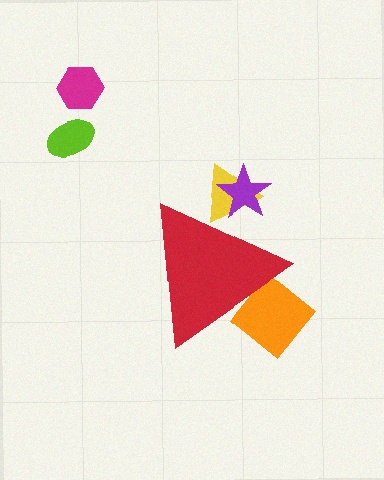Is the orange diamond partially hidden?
Yes, the orange diamond is partially hidden behind the red triangle.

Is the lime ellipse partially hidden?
No, the lime ellipse is fully visible.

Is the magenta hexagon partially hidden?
No, the magenta hexagon is fully visible.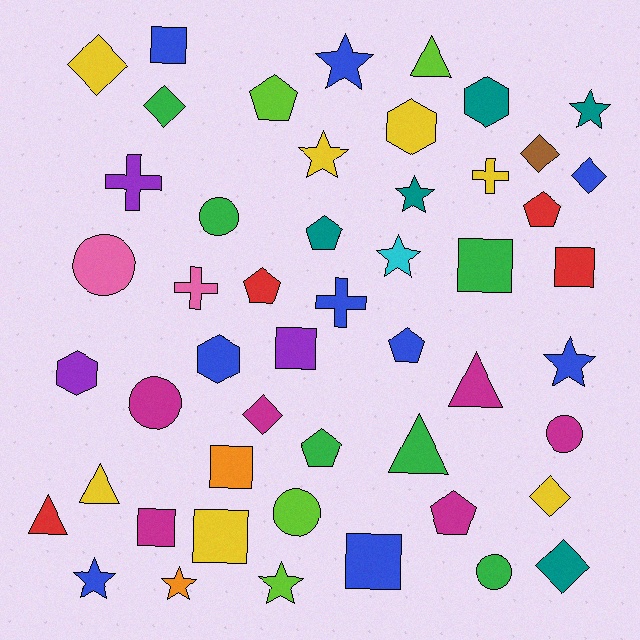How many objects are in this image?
There are 50 objects.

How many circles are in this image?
There are 6 circles.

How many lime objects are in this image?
There are 4 lime objects.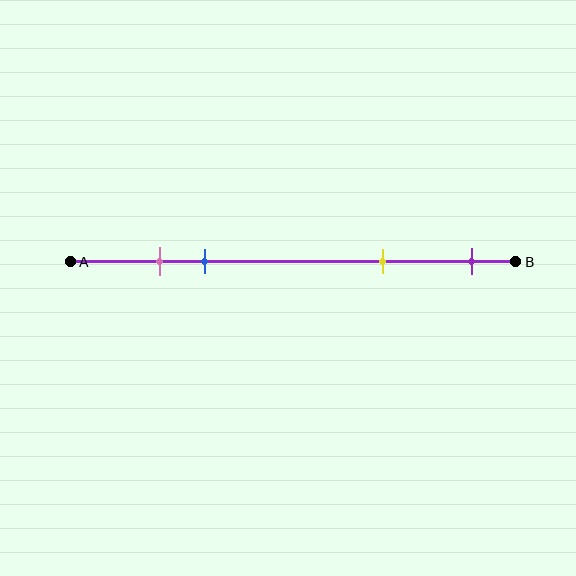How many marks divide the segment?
There are 4 marks dividing the segment.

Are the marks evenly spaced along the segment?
No, the marks are not evenly spaced.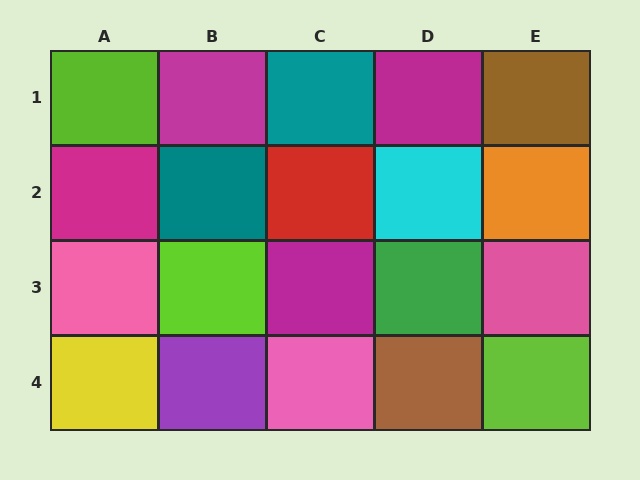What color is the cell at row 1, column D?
Magenta.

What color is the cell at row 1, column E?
Brown.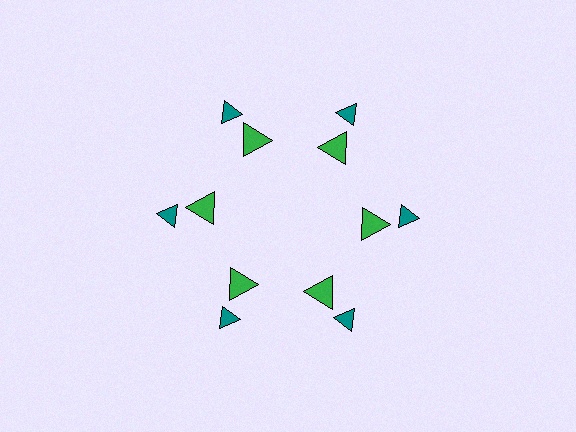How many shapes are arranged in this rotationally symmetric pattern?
There are 12 shapes, arranged in 6 groups of 2.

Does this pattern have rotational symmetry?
Yes, this pattern has 6-fold rotational symmetry. It looks the same after rotating 60 degrees around the center.